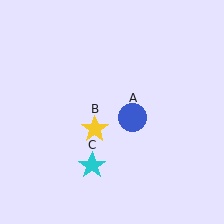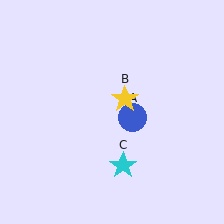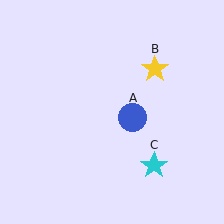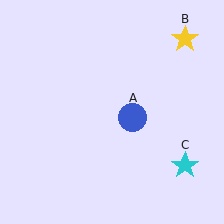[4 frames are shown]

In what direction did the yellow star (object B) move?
The yellow star (object B) moved up and to the right.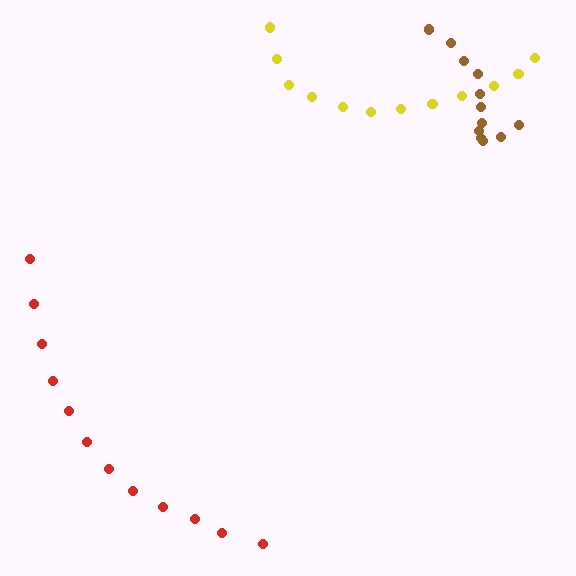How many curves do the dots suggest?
There are 3 distinct paths.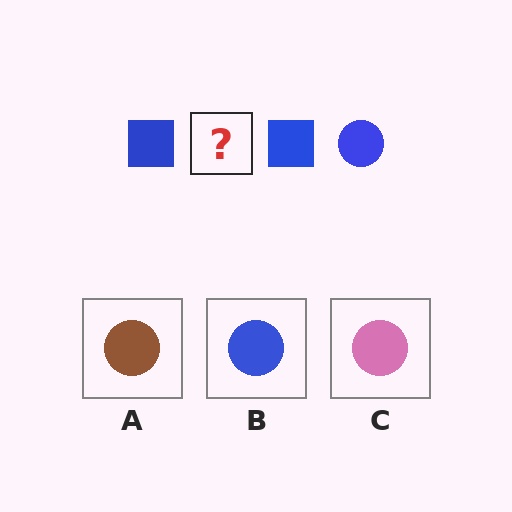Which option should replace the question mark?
Option B.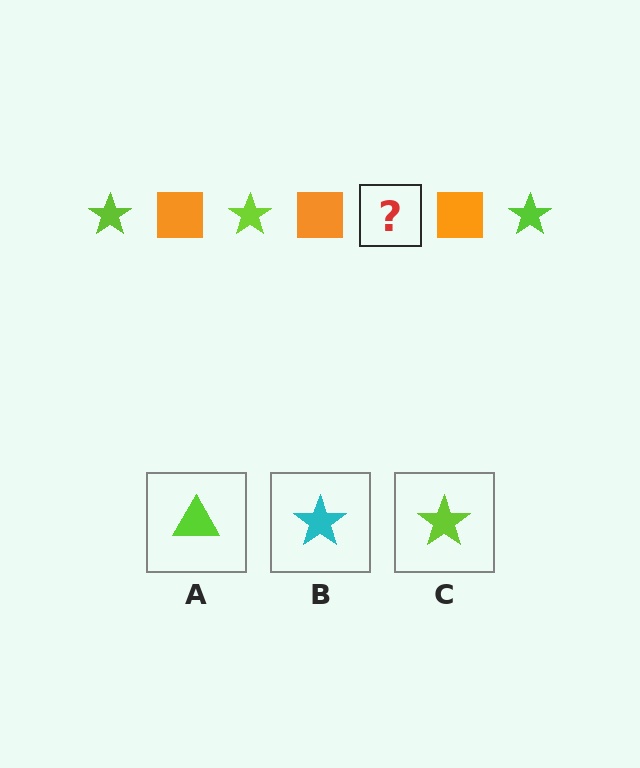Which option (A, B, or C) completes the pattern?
C.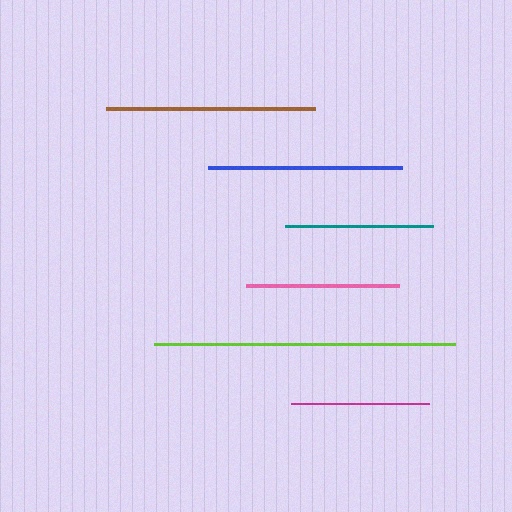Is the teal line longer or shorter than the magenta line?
The teal line is longer than the magenta line.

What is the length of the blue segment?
The blue segment is approximately 195 pixels long.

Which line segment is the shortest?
The magenta line is the shortest at approximately 137 pixels.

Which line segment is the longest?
The lime line is the longest at approximately 301 pixels.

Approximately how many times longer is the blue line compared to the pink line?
The blue line is approximately 1.3 times the length of the pink line.